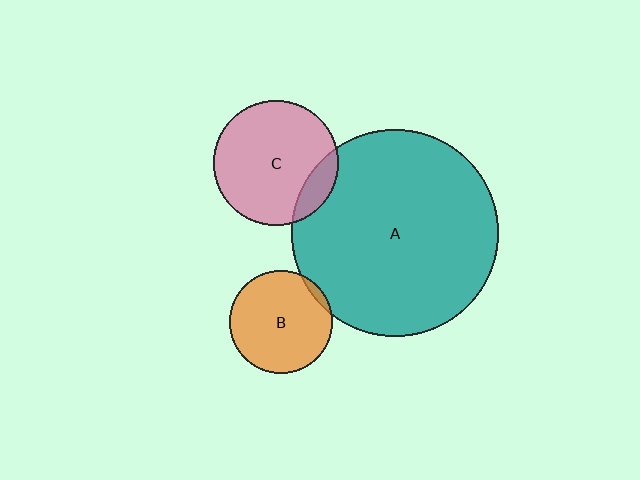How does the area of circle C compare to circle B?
Approximately 1.5 times.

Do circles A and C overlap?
Yes.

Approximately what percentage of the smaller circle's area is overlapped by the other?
Approximately 15%.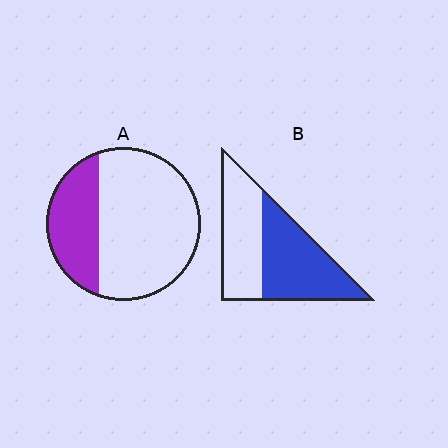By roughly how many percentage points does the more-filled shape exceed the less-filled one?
By roughly 25 percentage points (B over A).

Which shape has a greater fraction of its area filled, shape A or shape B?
Shape B.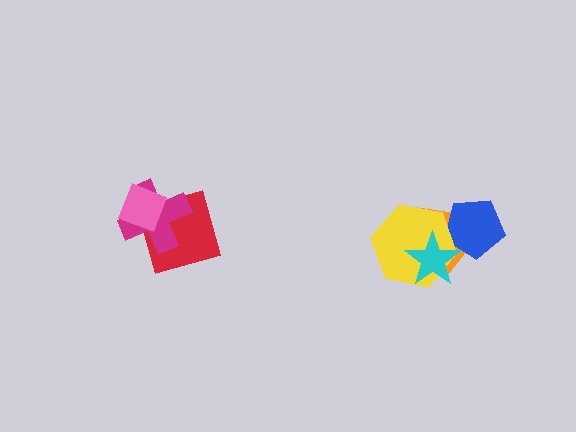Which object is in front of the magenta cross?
The pink diamond is in front of the magenta cross.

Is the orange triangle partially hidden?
Yes, it is partially covered by another shape.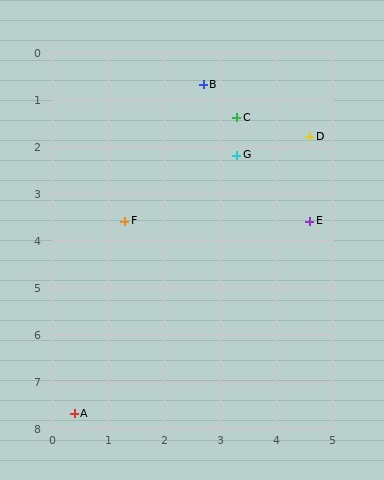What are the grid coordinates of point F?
Point F is at approximately (1.3, 3.6).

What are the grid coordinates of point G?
Point G is at approximately (3.3, 2.2).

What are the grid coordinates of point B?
Point B is at approximately (2.7, 0.7).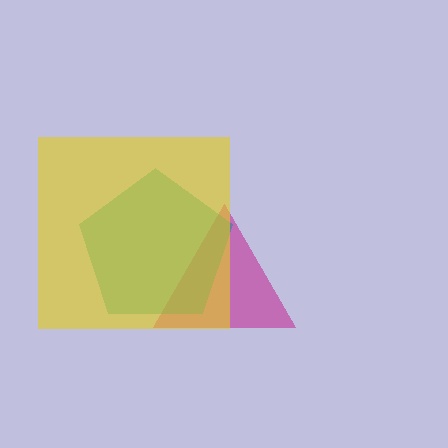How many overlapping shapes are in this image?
There are 3 overlapping shapes in the image.